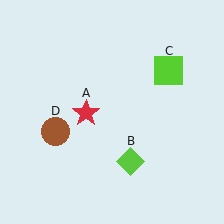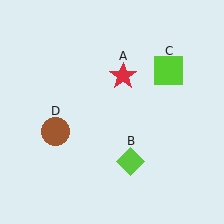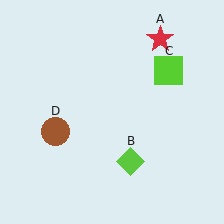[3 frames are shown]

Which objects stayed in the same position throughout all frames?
Lime diamond (object B) and lime square (object C) and brown circle (object D) remained stationary.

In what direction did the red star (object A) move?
The red star (object A) moved up and to the right.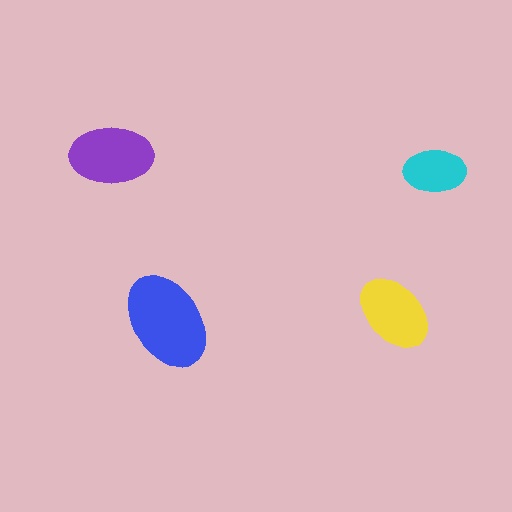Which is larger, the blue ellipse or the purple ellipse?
The blue one.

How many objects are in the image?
There are 4 objects in the image.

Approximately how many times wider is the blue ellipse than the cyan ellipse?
About 1.5 times wider.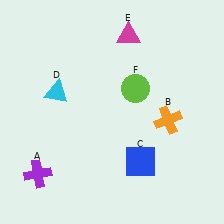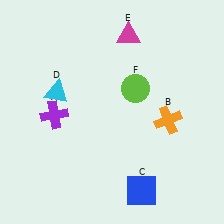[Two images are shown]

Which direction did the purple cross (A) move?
The purple cross (A) moved up.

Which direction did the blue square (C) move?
The blue square (C) moved down.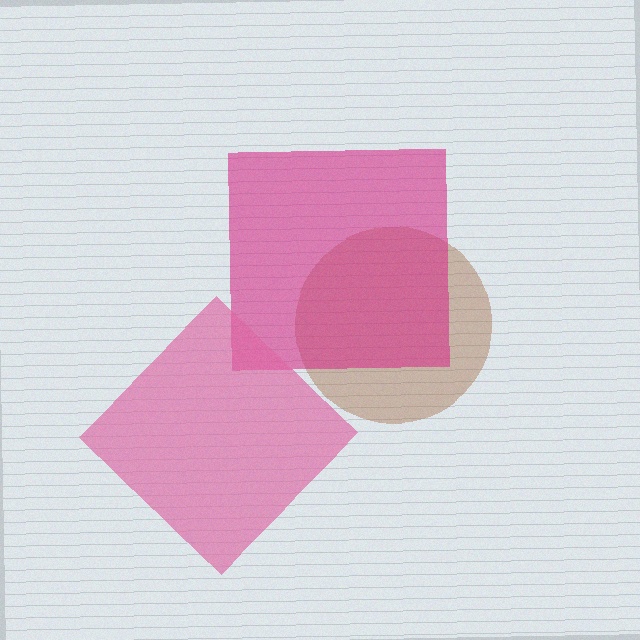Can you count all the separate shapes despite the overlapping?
Yes, there are 3 separate shapes.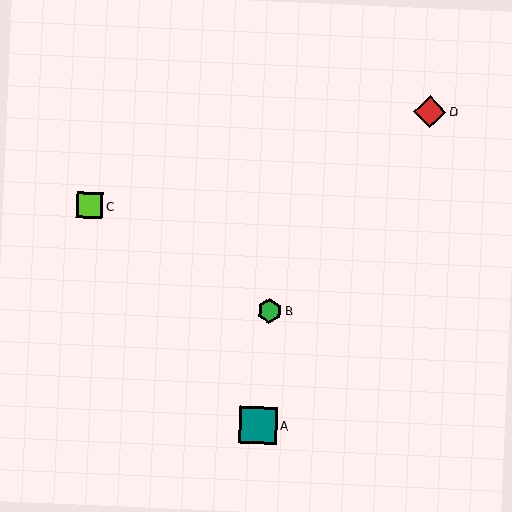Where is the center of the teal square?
The center of the teal square is at (258, 425).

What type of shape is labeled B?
Shape B is a green hexagon.